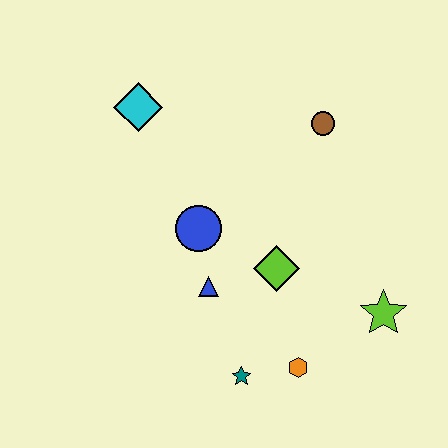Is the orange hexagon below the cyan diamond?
Yes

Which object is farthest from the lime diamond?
The cyan diamond is farthest from the lime diamond.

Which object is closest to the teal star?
The orange hexagon is closest to the teal star.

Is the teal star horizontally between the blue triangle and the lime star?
Yes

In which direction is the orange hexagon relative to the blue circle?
The orange hexagon is below the blue circle.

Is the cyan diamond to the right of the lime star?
No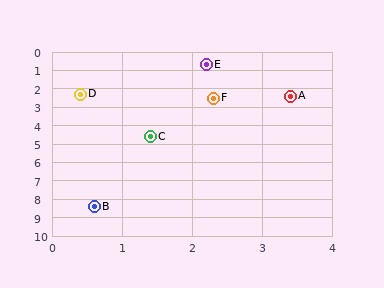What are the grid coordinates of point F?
Point F is at approximately (2.3, 2.5).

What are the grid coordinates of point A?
Point A is at approximately (3.4, 2.4).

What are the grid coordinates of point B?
Point B is at approximately (0.6, 8.4).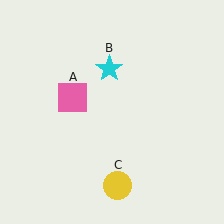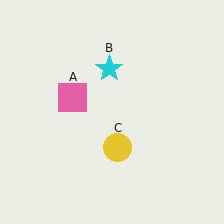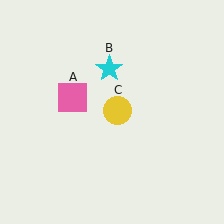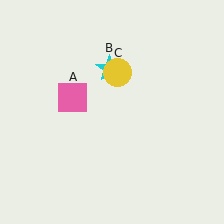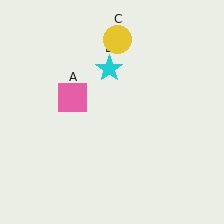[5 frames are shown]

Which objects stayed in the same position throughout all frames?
Pink square (object A) and cyan star (object B) remained stationary.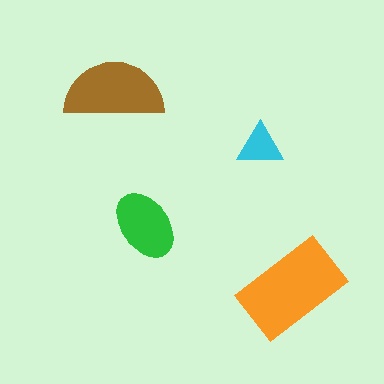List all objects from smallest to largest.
The cyan triangle, the green ellipse, the brown semicircle, the orange rectangle.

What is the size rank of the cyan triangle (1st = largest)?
4th.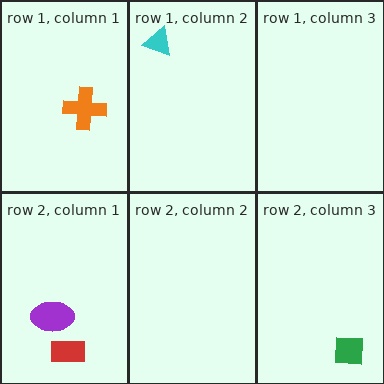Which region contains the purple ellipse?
The row 2, column 1 region.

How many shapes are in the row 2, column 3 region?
1.